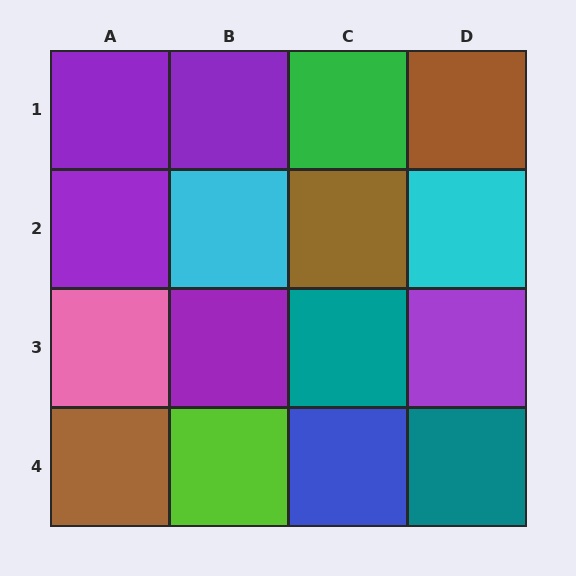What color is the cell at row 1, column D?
Brown.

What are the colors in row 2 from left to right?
Purple, cyan, brown, cyan.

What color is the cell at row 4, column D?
Teal.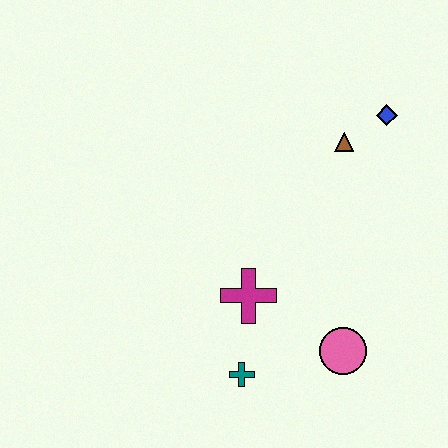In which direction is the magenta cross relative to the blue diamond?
The magenta cross is below the blue diamond.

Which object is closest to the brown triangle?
The blue diamond is closest to the brown triangle.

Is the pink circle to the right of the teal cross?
Yes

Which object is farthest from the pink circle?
The blue diamond is farthest from the pink circle.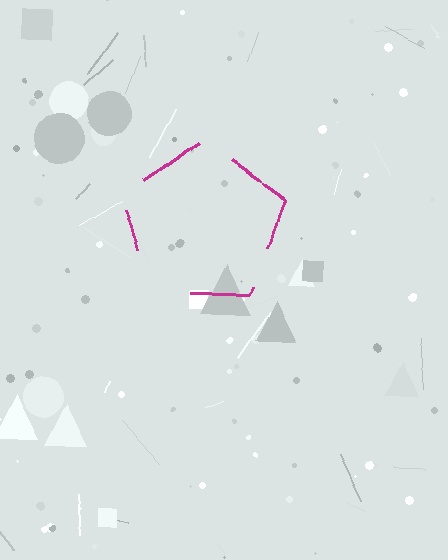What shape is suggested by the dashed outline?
The dashed outline suggests a pentagon.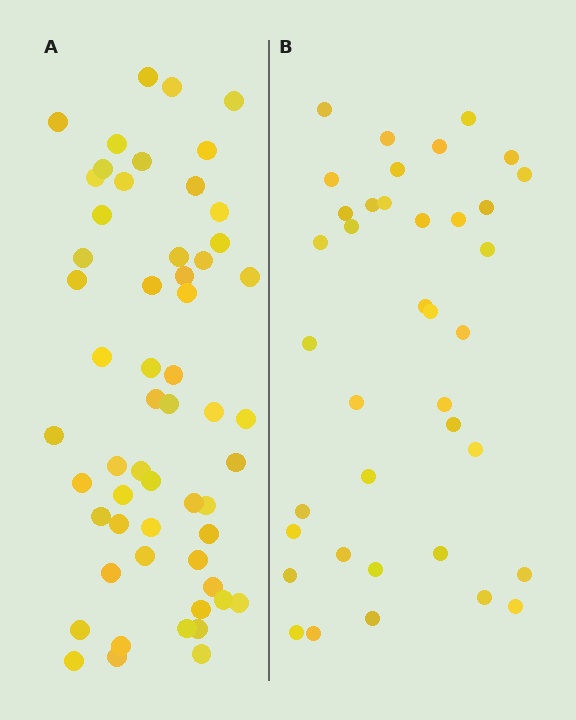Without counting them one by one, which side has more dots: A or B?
Region A (the left region) has more dots.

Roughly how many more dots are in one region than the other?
Region A has approximately 20 more dots than region B.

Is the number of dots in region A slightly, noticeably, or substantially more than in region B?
Region A has substantially more. The ratio is roughly 1.5 to 1.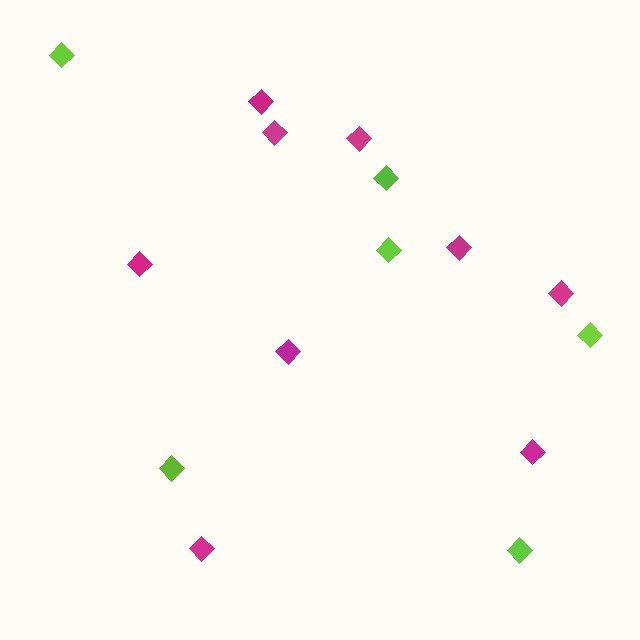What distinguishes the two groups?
There are 2 groups: one group of magenta diamonds (9) and one group of lime diamonds (6).